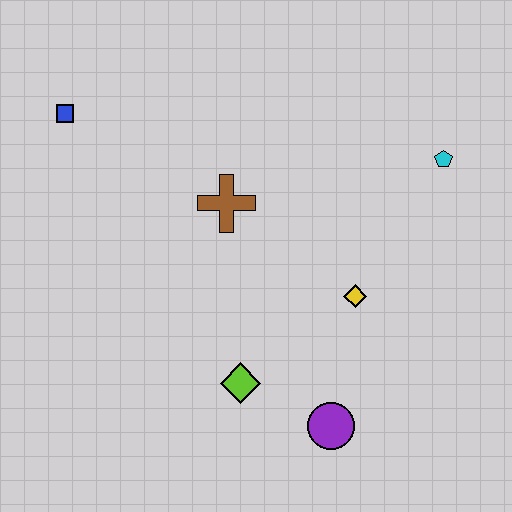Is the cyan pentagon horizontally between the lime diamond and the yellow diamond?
No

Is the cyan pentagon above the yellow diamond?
Yes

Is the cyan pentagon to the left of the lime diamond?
No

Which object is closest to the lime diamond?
The purple circle is closest to the lime diamond.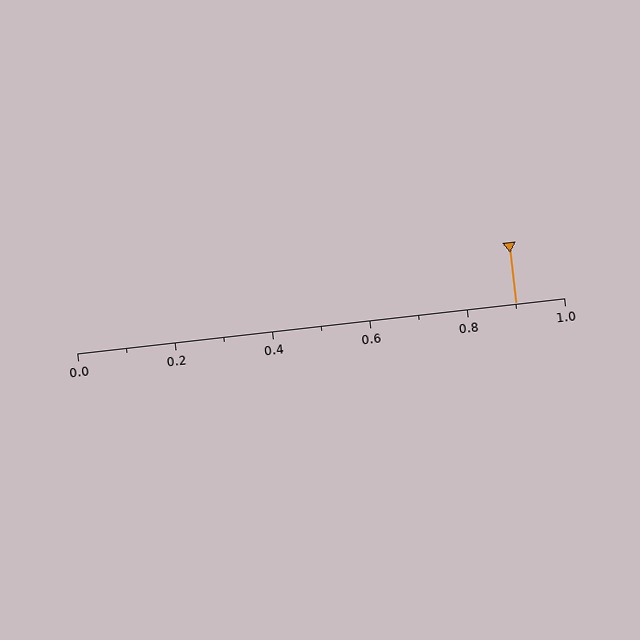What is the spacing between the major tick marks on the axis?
The major ticks are spaced 0.2 apart.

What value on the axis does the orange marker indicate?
The marker indicates approximately 0.9.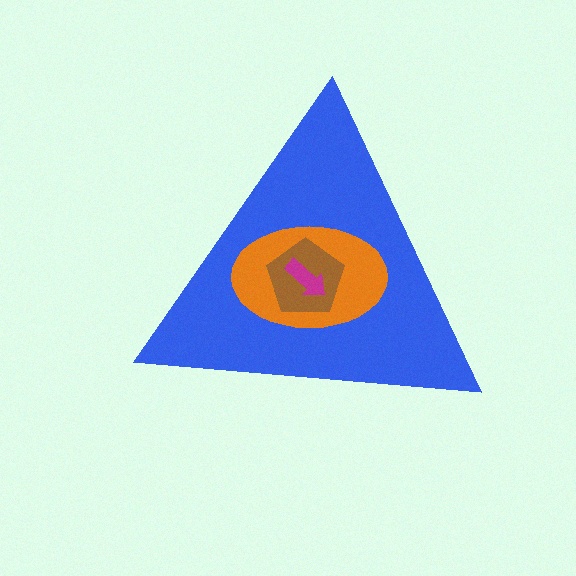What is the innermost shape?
The magenta arrow.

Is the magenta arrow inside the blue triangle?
Yes.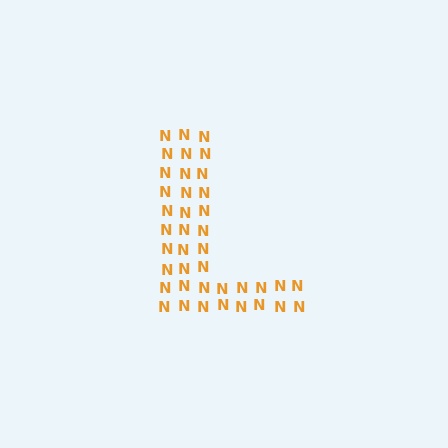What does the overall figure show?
The overall figure shows the letter L.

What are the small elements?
The small elements are letter N's.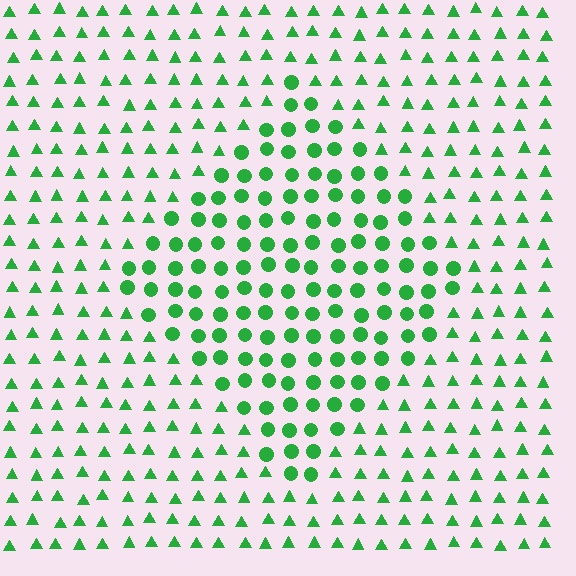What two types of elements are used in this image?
The image uses circles inside the diamond region and triangles outside it.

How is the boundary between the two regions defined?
The boundary is defined by a change in element shape: circles inside vs. triangles outside. All elements share the same color and spacing.